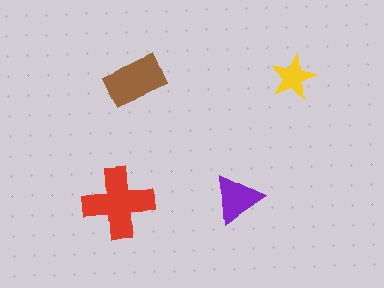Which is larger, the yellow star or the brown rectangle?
The brown rectangle.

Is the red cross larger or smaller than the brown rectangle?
Larger.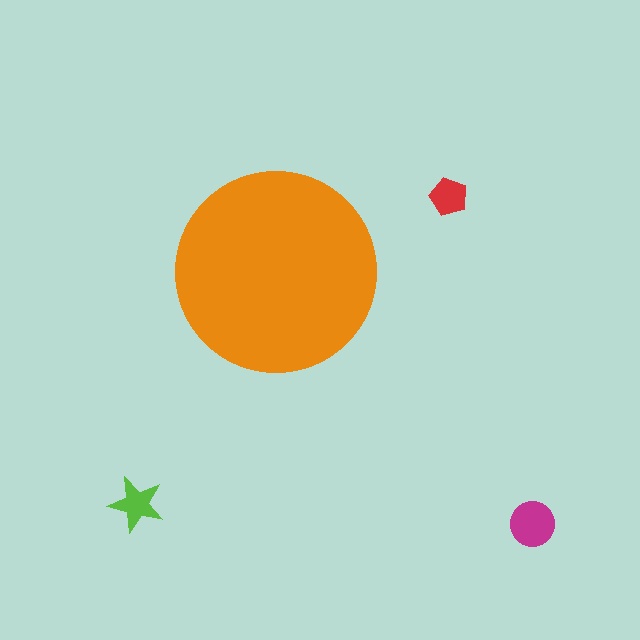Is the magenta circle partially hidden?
No, the magenta circle is fully visible.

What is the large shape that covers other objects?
An orange circle.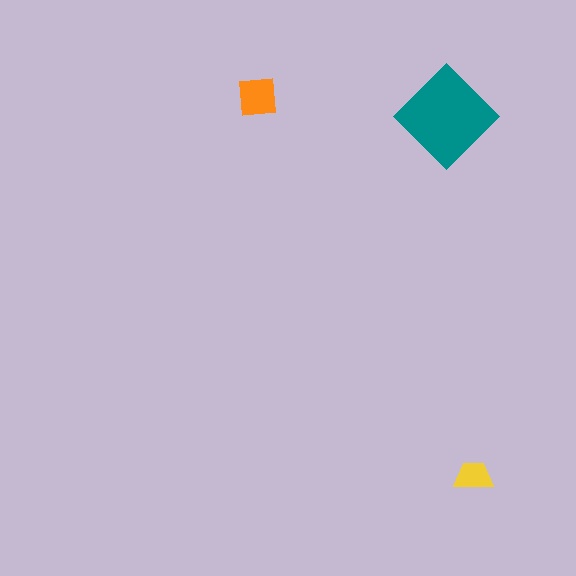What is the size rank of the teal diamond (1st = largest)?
1st.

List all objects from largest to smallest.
The teal diamond, the orange square, the yellow trapezoid.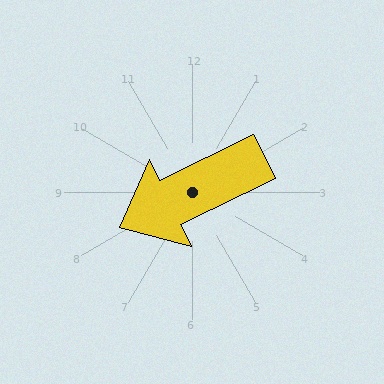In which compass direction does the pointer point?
Southwest.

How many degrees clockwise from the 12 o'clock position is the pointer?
Approximately 244 degrees.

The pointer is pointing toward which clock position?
Roughly 8 o'clock.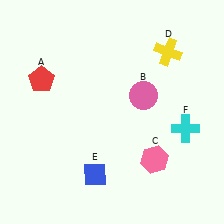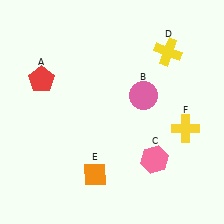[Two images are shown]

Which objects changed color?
E changed from blue to orange. F changed from cyan to yellow.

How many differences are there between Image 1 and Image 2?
There are 2 differences between the two images.